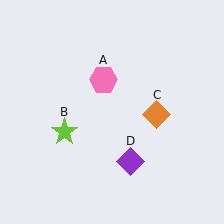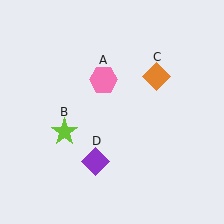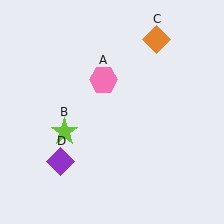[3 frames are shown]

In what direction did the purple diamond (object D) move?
The purple diamond (object D) moved left.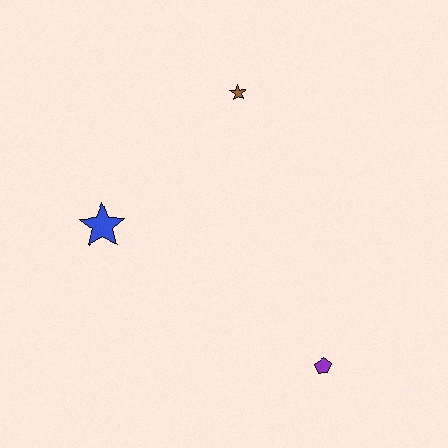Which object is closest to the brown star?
The blue star is closest to the brown star.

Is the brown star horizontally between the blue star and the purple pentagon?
Yes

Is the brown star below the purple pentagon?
No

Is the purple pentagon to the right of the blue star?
Yes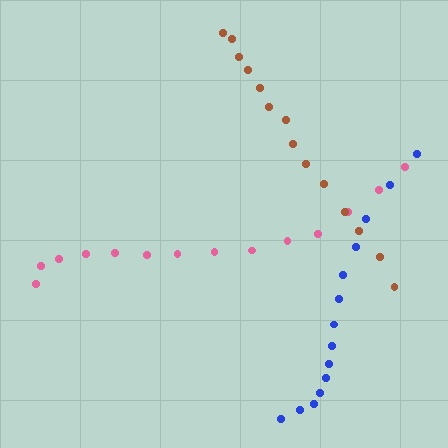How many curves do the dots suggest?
There are 3 distinct paths.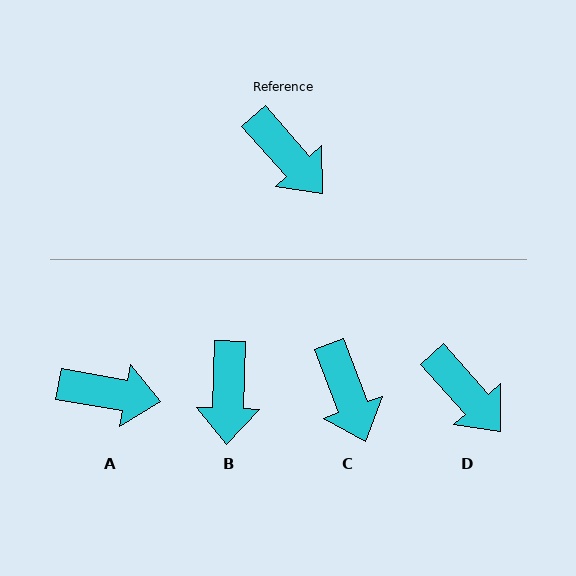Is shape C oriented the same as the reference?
No, it is off by about 21 degrees.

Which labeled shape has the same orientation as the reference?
D.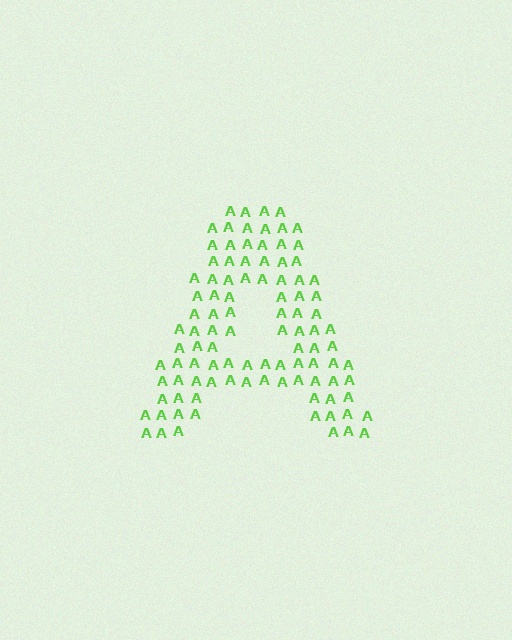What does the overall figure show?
The overall figure shows the letter A.